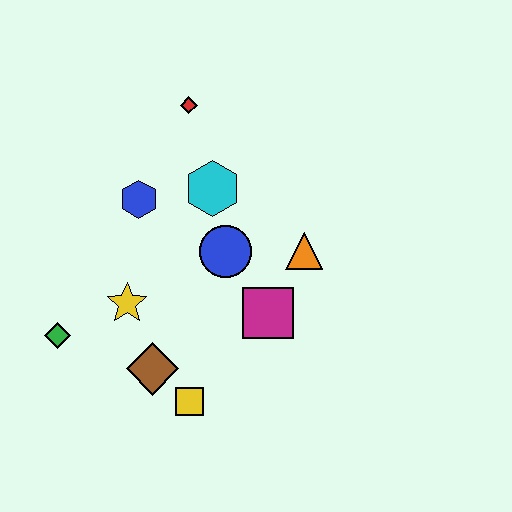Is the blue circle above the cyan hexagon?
No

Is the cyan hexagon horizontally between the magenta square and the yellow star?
Yes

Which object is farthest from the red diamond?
The yellow square is farthest from the red diamond.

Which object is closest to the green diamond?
The yellow star is closest to the green diamond.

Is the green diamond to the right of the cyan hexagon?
No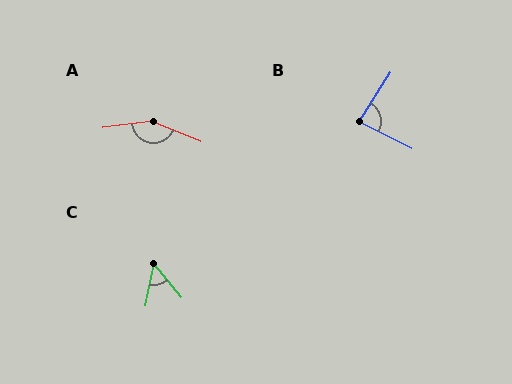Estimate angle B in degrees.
Approximately 85 degrees.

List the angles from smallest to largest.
C (51°), B (85°), A (150°).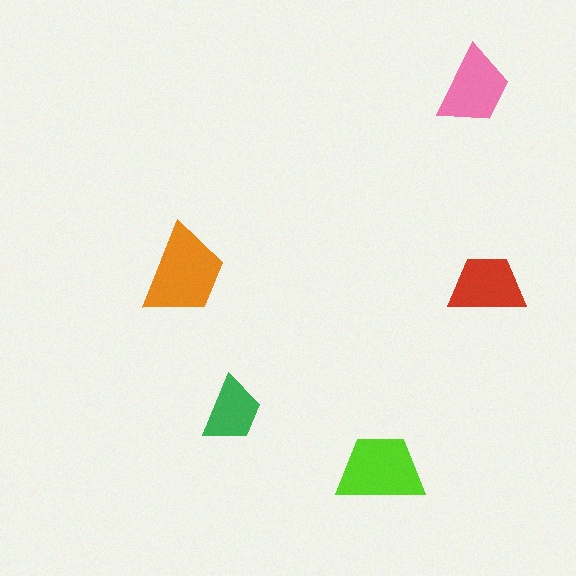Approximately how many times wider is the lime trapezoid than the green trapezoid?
About 1.5 times wider.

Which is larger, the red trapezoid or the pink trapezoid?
The pink one.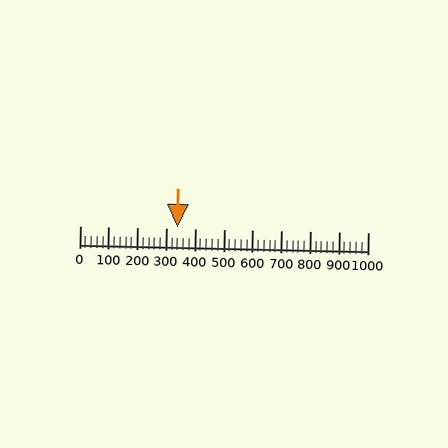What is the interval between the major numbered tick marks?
The major tick marks are spaced 100 units apart.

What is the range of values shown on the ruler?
The ruler shows values from 0 to 1000.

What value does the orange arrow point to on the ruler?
The orange arrow points to approximately 340.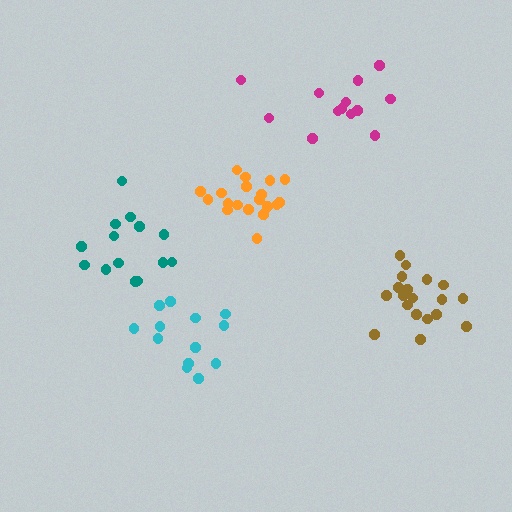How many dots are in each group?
Group 1: 19 dots, Group 2: 13 dots, Group 3: 19 dots, Group 4: 14 dots, Group 5: 14 dots (79 total).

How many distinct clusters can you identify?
There are 5 distinct clusters.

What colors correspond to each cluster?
The clusters are colored: brown, cyan, orange, magenta, teal.